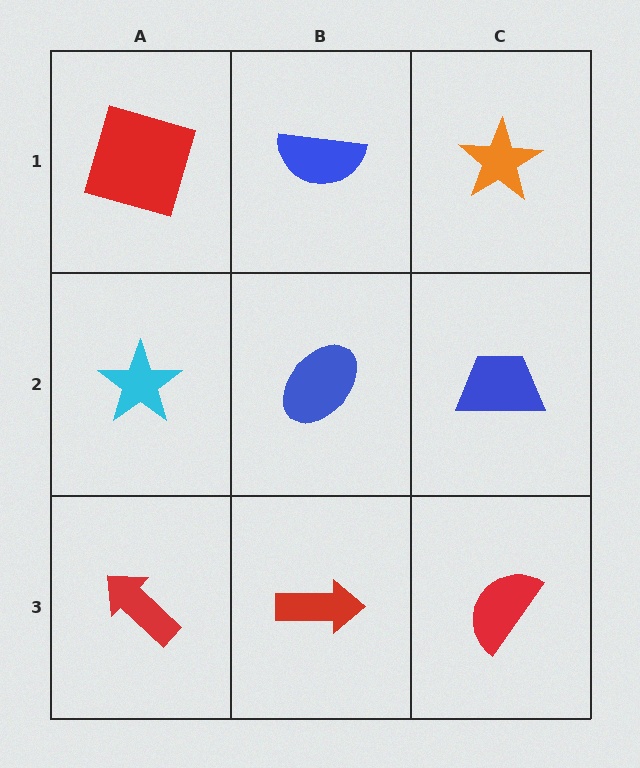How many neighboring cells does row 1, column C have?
2.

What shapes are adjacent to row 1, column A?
A cyan star (row 2, column A), a blue semicircle (row 1, column B).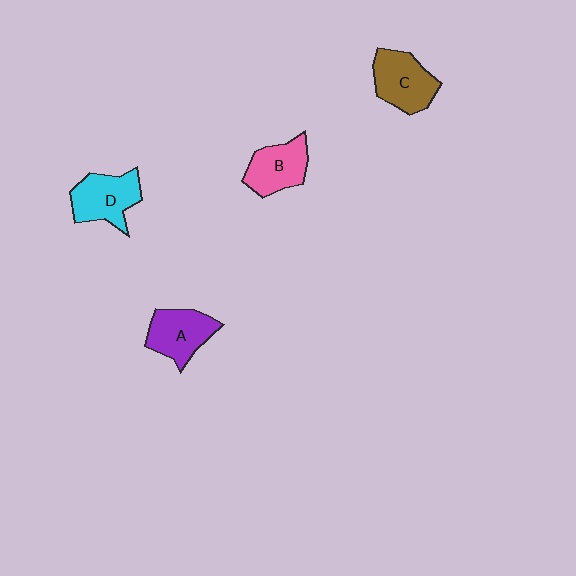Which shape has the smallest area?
Shape B (pink).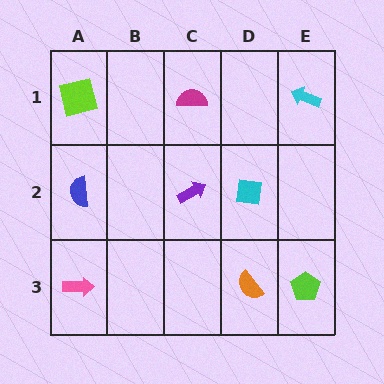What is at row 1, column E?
A cyan arrow.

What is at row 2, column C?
A purple arrow.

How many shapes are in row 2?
3 shapes.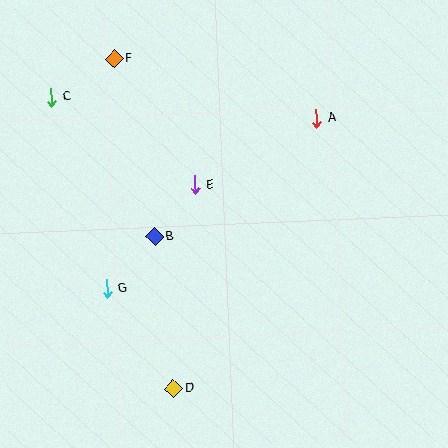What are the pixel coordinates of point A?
Point A is at (316, 118).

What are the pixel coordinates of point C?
Point C is at (51, 97).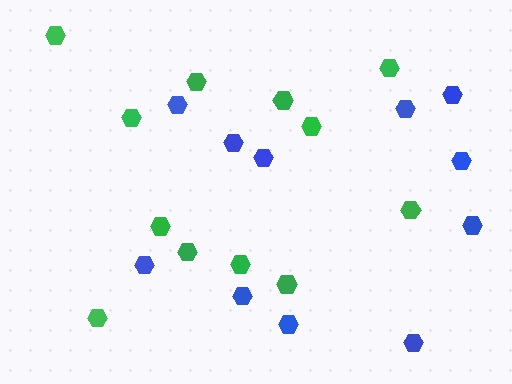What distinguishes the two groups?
There are 2 groups: one group of blue hexagons (11) and one group of green hexagons (12).